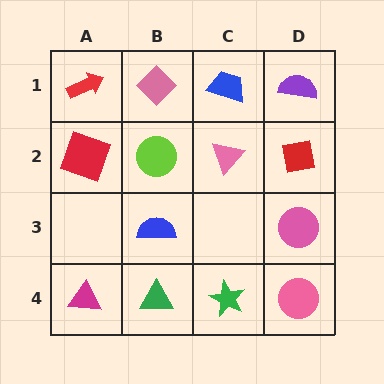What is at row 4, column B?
A green triangle.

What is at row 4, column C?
A green star.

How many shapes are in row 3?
2 shapes.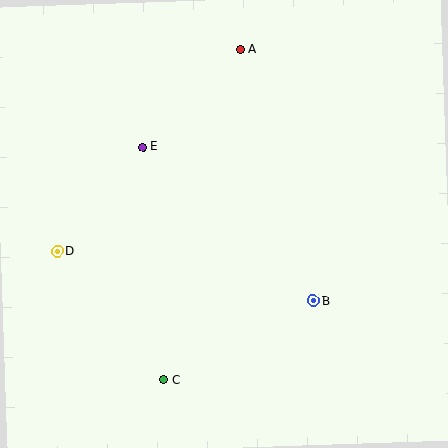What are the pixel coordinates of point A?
Point A is at (240, 50).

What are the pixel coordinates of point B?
Point B is at (313, 301).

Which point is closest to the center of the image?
Point E at (143, 147) is closest to the center.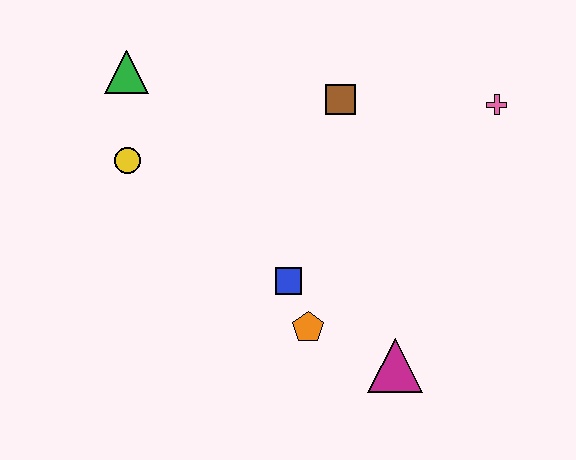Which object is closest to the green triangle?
The yellow circle is closest to the green triangle.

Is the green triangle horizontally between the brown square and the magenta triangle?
No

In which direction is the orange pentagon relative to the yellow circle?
The orange pentagon is to the right of the yellow circle.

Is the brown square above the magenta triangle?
Yes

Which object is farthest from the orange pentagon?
The green triangle is farthest from the orange pentagon.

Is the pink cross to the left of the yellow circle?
No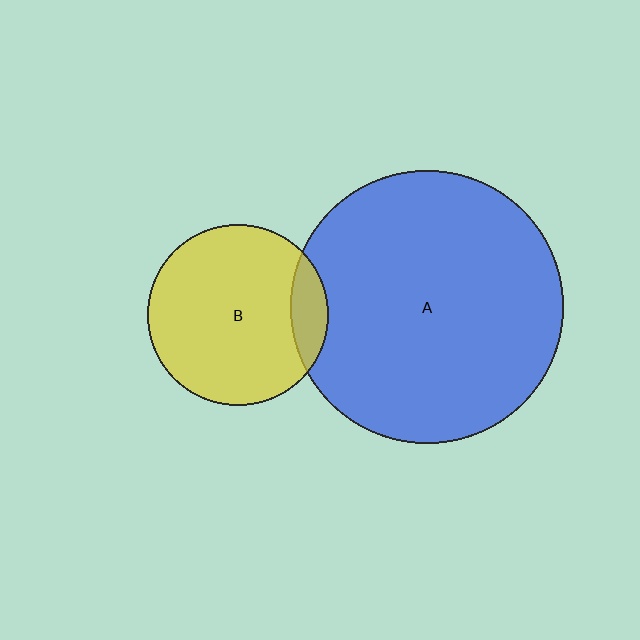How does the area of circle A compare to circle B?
Approximately 2.3 times.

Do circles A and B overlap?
Yes.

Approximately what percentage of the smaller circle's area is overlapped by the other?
Approximately 10%.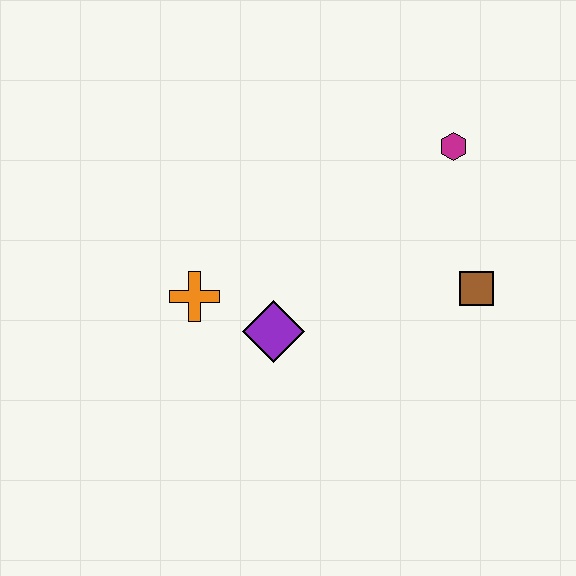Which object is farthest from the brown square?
The orange cross is farthest from the brown square.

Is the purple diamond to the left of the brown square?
Yes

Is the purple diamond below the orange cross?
Yes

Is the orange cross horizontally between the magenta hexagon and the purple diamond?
No